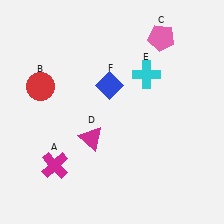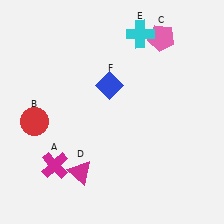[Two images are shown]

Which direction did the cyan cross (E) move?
The cyan cross (E) moved up.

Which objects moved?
The objects that moved are: the red circle (B), the magenta triangle (D), the cyan cross (E).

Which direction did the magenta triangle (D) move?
The magenta triangle (D) moved down.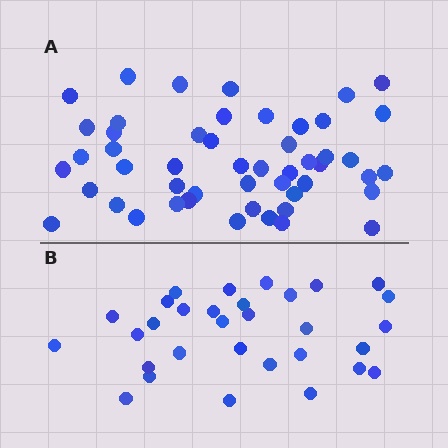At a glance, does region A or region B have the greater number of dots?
Region A (the top region) has more dots.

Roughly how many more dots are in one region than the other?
Region A has approximately 20 more dots than region B.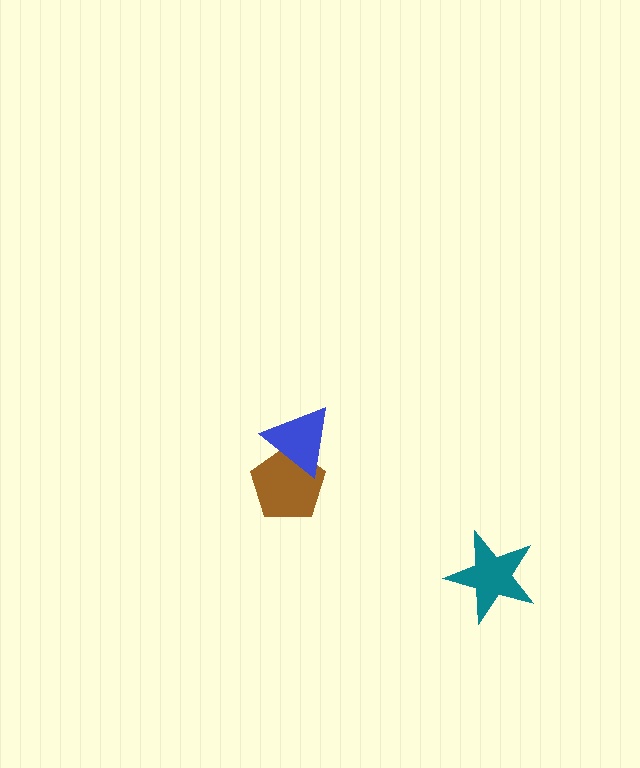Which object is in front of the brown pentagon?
The blue triangle is in front of the brown pentagon.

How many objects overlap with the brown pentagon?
1 object overlaps with the brown pentagon.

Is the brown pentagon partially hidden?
Yes, it is partially covered by another shape.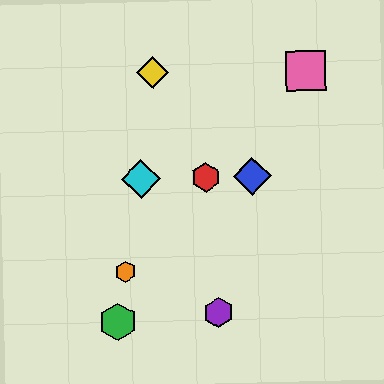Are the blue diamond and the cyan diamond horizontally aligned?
Yes, both are at y≈176.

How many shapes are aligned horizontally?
3 shapes (the red hexagon, the blue diamond, the cyan diamond) are aligned horizontally.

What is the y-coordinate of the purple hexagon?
The purple hexagon is at y≈313.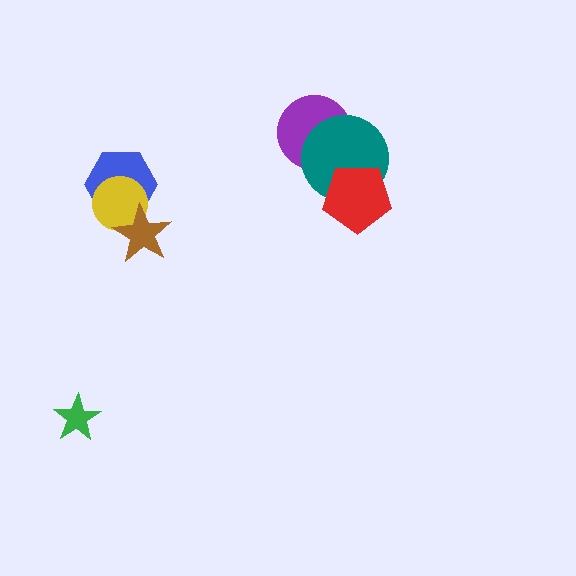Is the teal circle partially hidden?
Yes, it is partially covered by another shape.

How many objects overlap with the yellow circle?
2 objects overlap with the yellow circle.